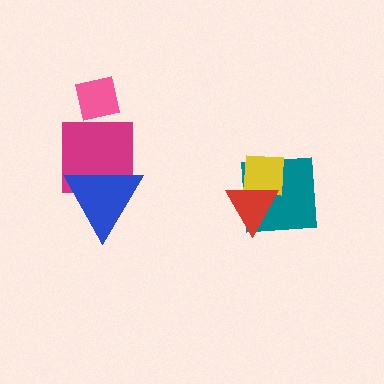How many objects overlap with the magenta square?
1 object overlaps with the magenta square.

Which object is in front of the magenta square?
The blue triangle is in front of the magenta square.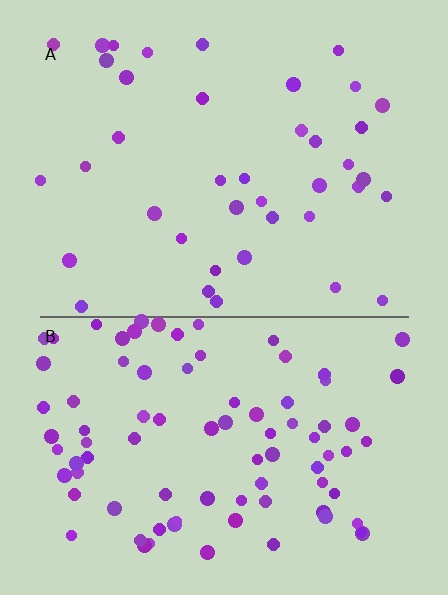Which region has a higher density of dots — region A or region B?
B (the bottom).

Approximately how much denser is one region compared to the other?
Approximately 2.2× — region B over region A.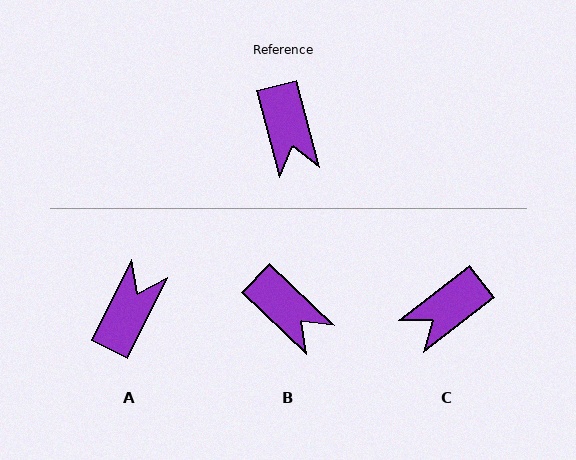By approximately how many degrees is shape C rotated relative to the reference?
Approximately 67 degrees clockwise.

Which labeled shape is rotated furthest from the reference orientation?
A, about 139 degrees away.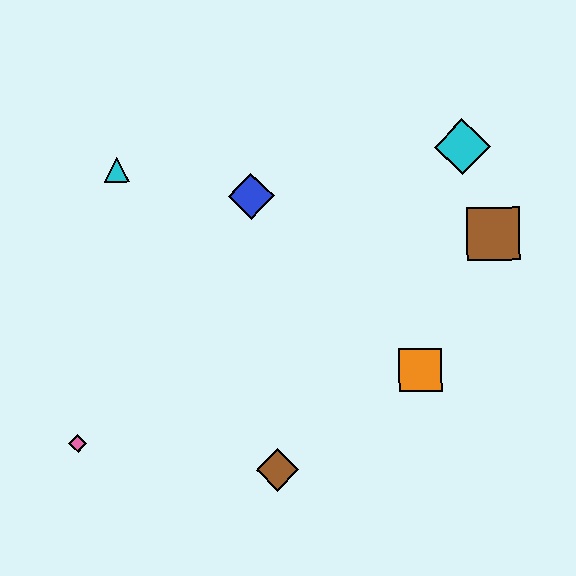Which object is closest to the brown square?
The cyan diamond is closest to the brown square.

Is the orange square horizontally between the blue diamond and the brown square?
Yes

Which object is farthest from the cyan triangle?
The brown square is farthest from the cyan triangle.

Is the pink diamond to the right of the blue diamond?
No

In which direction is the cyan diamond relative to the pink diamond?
The cyan diamond is to the right of the pink diamond.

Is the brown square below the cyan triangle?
Yes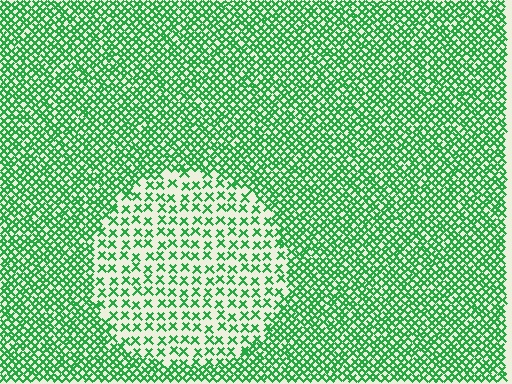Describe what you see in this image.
The image contains small green elements arranged at two different densities. A circle-shaped region is visible where the elements are less densely packed than the surrounding area.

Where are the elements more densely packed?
The elements are more densely packed outside the circle boundary.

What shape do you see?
I see a circle.